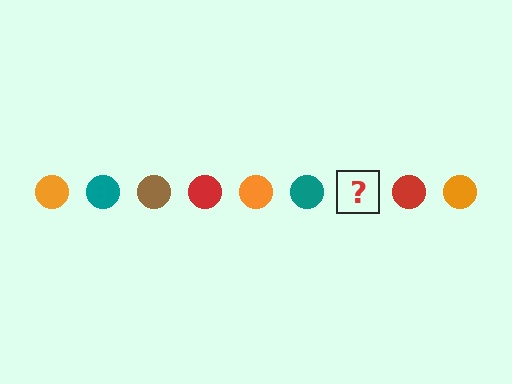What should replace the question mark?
The question mark should be replaced with a brown circle.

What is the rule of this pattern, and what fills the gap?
The rule is that the pattern cycles through orange, teal, brown, red circles. The gap should be filled with a brown circle.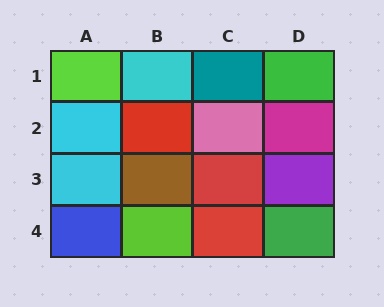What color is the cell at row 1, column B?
Cyan.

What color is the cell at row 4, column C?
Red.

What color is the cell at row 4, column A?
Blue.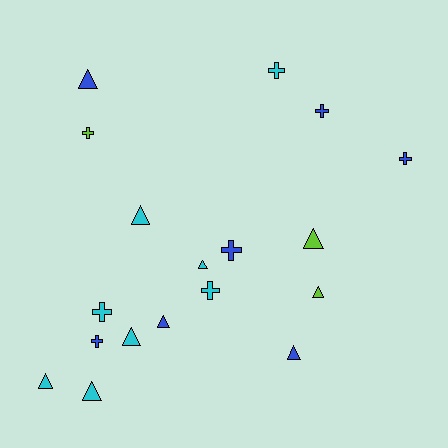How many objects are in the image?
There are 18 objects.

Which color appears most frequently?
Cyan, with 8 objects.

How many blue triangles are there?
There are 3 blue triangles.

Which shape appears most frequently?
Triangle, with 10 objects.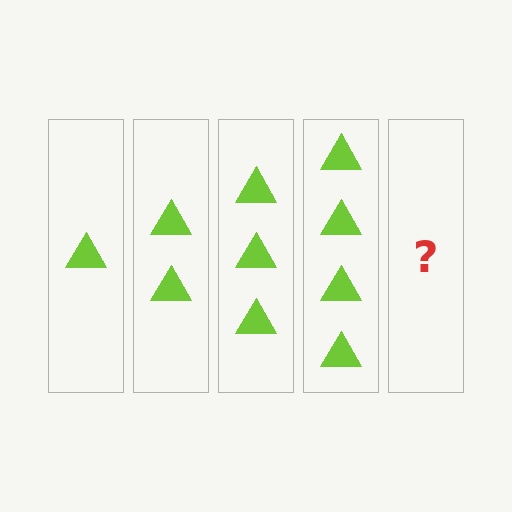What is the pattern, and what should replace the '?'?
The pattern is that each step adds one more triangle. The '?' should be 5 triangles.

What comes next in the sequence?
The next element should be 5 triangles.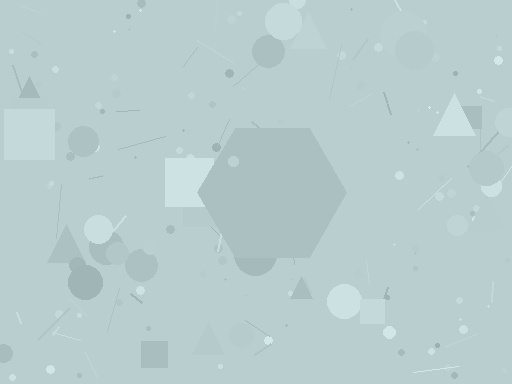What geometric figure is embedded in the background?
A hexagon is embedded in the background.